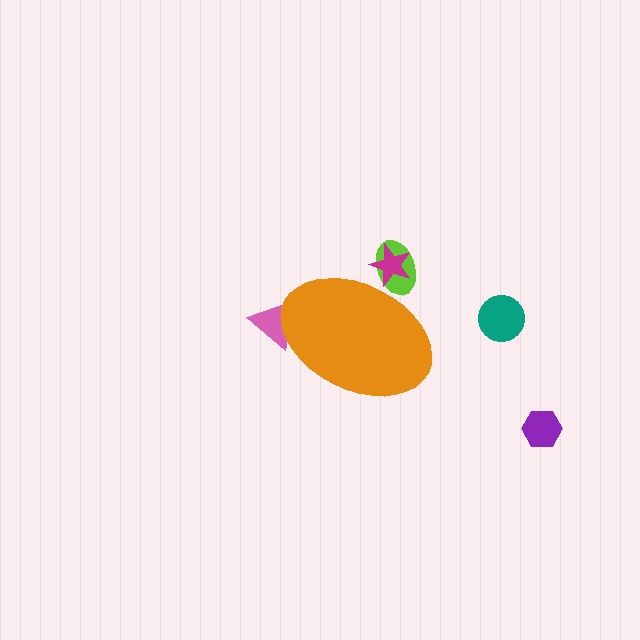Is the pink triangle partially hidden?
Yes, the pink triangle is partially hidden behind the orange ellipse.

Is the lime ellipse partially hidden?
Yes, the lime ellipse is partially hidden behind the orange ellipse.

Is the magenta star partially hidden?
Yes, the magenta star is partially hidden behind the orange ellipse.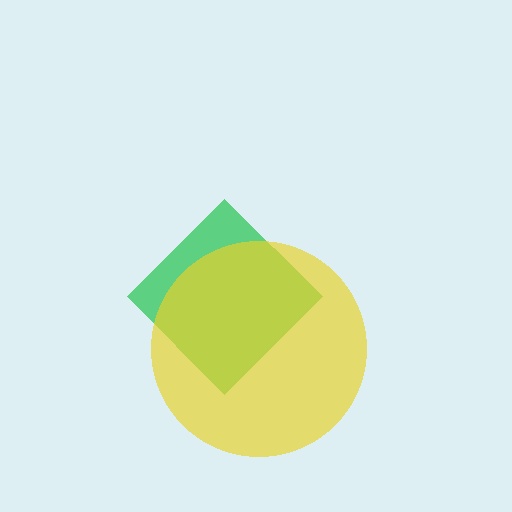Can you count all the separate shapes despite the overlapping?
Yes, there are 2 separate shapes.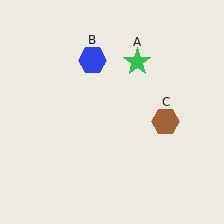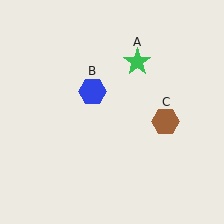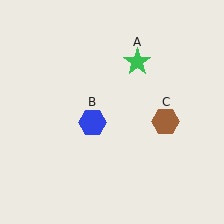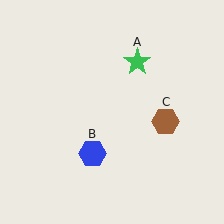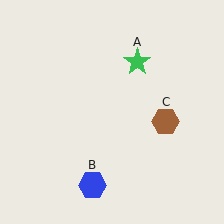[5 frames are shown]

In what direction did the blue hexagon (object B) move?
The blue hexagon (object B) moved down.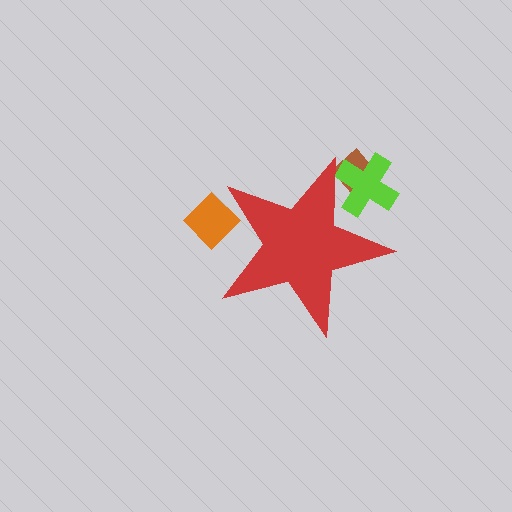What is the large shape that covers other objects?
A red star.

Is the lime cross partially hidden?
Yes, the lime cross is partially hidden behind the red star.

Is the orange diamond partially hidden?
Yes, the orange diamond is partially hidden behind the red star.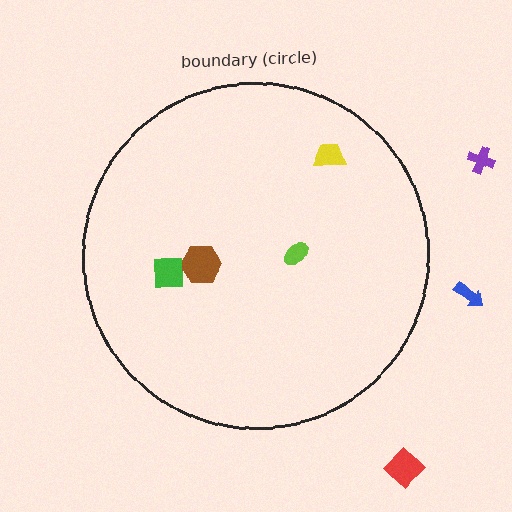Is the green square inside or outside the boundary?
Inside.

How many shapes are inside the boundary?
4 inside, 3 outside.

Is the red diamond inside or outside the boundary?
Outside.